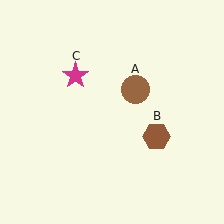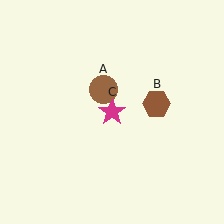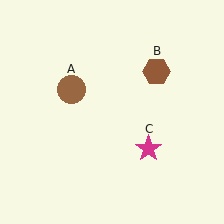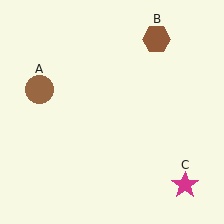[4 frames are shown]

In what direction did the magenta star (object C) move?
The magenta star (object C) moved down and to the right.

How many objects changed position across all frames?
3 objects changed position: brown circle (object A), brown hexagon (object B), magenta star (object C).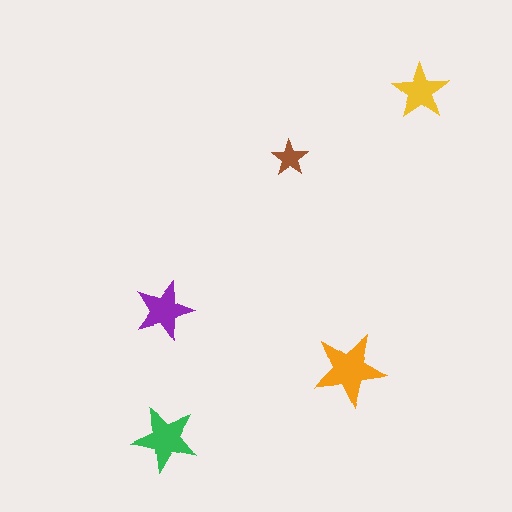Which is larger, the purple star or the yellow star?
The purple one.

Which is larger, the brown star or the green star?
The green one.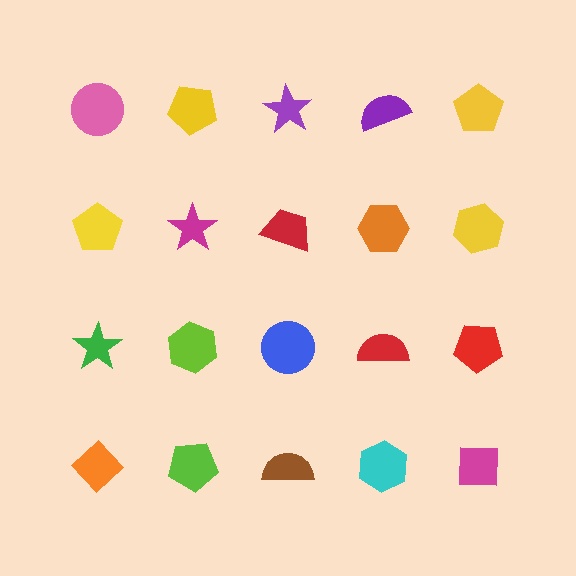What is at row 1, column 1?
A pink circle.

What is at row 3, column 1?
A green star.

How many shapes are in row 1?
5 shapes.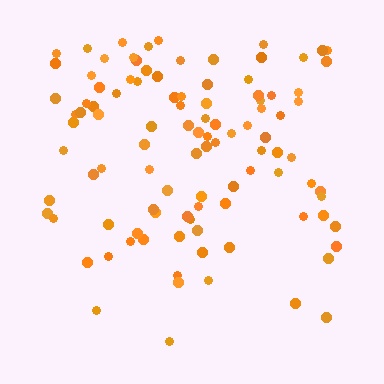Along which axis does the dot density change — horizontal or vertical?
Vertical.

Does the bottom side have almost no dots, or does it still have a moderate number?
Still a moderate number, just noticeably fewer than the top.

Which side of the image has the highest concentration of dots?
The top.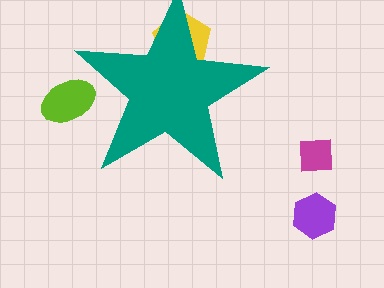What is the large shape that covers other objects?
A teal star.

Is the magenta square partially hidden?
No, the magenta square is fully visible.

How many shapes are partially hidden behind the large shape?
2 shapes are partially hidden.